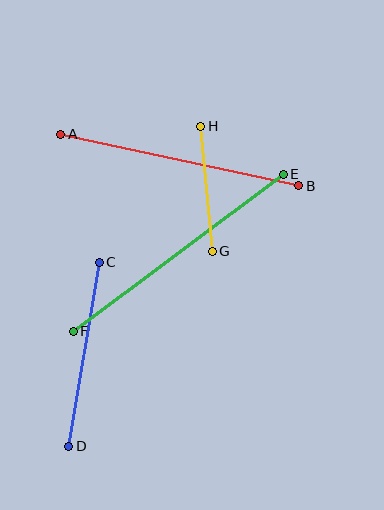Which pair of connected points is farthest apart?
Points E and F are farthest apart.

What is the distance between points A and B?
The distance is approximately 244 pixels.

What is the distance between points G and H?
The distance is approximately 125 pixels.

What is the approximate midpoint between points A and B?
The midpoint is at approximately (180, 160) pixels.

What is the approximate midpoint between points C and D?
The midpoint is at approximately (84, 354) pixels.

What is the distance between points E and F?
The distance is approximately 262 pixels.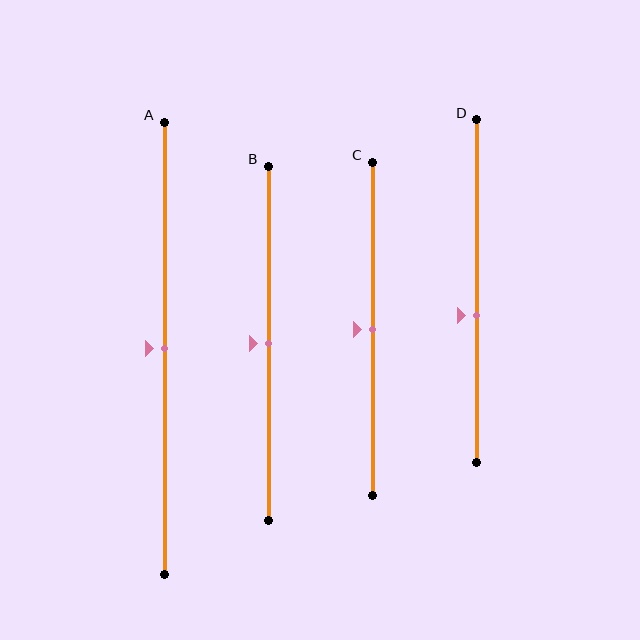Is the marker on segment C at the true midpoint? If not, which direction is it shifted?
Yes, the marker on segment C is at the true midpoint.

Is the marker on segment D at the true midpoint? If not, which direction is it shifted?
No, the marker on segment D is shifted downward by about 7% of the segment length.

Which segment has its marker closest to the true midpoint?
Segment A has its marker closest to the true midpoint.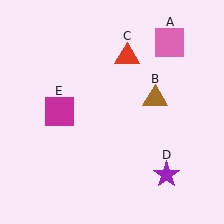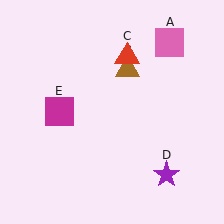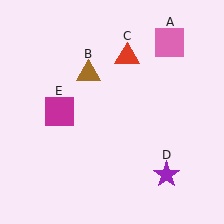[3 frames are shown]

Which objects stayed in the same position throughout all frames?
Pink square (object A) and red triangle (object C) and purple star (object D) and magenta square (object E) remained stationary.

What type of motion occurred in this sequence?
The brown triangle (object B) rotated counterclockwise around the center of the scene.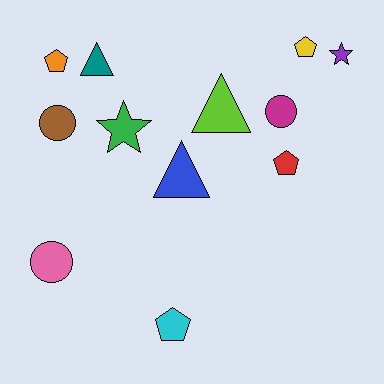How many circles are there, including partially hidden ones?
There are 3 circles.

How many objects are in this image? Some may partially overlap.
There are 12 objects.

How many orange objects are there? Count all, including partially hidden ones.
There is 1 orange object.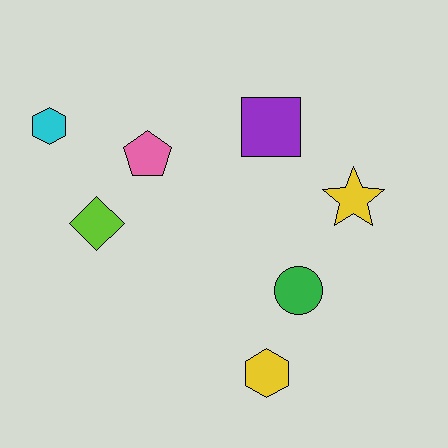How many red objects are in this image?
There are no red objects.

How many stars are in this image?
There is 1 star.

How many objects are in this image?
There are 7 objects.